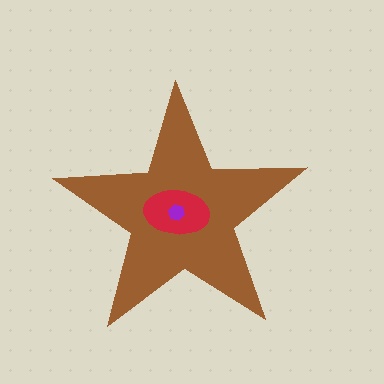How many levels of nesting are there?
3.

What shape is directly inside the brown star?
The red ellipse.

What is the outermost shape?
The brown star.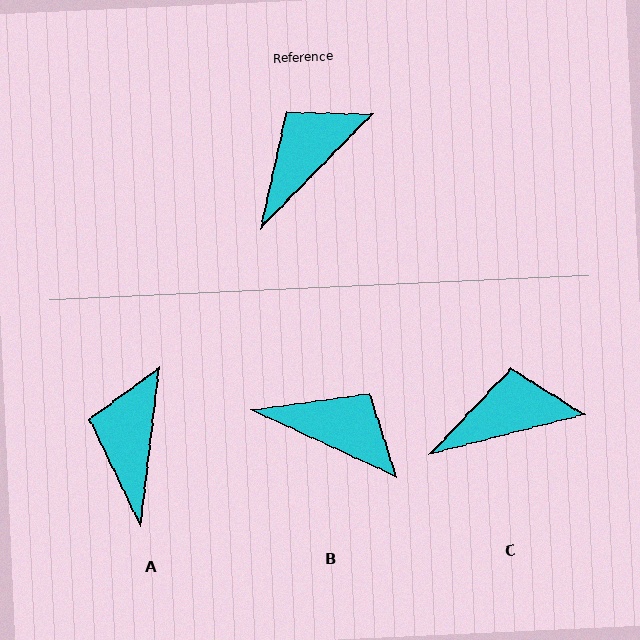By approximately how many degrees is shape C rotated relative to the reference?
Approximately 31 degrees clockwise.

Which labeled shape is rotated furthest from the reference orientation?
B, about 70 degrees away.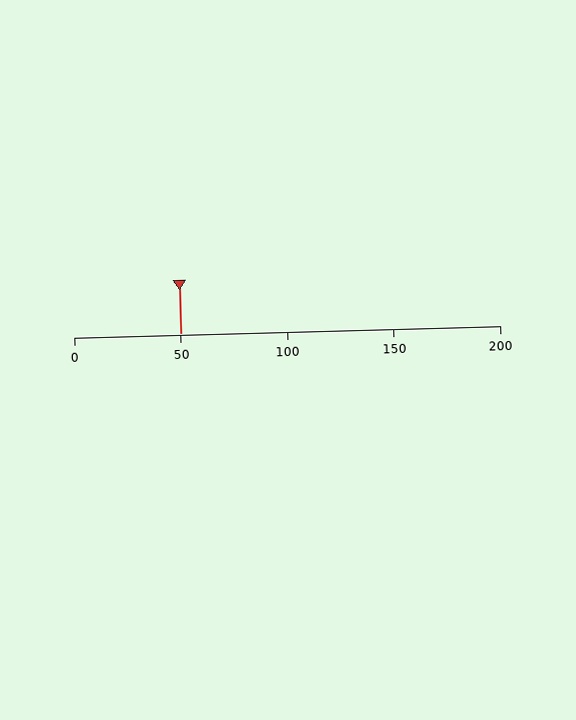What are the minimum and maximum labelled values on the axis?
The axis runs from 0 to 200.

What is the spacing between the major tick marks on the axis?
The major ticks are spaced 50 apart.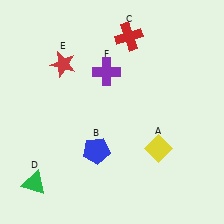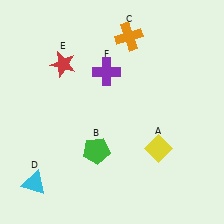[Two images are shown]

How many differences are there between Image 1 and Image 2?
There are 3 differences between the two images.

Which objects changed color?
B changed from blue to green. C changed from red to orange. D changed from green to cyan.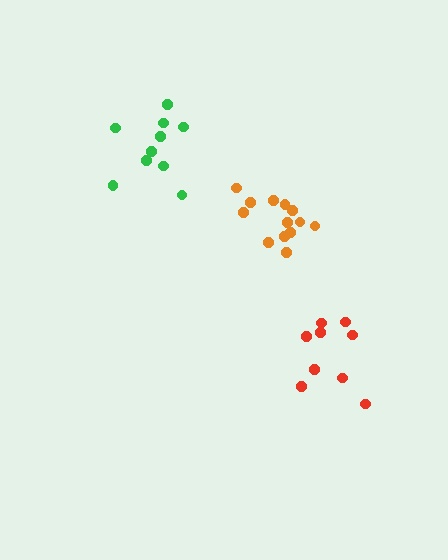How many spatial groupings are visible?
There are 3 spatial groupings.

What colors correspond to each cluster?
The clusters are colored: red, orange, green.